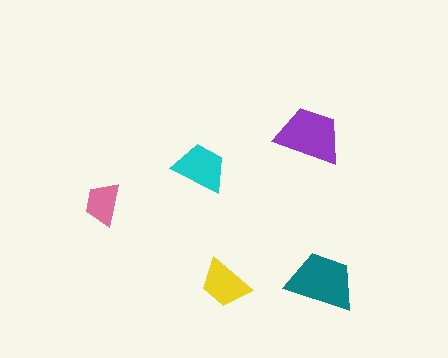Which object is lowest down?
The yellow trapezoid is bottommost.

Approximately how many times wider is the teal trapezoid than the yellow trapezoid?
About 1.5 times wider.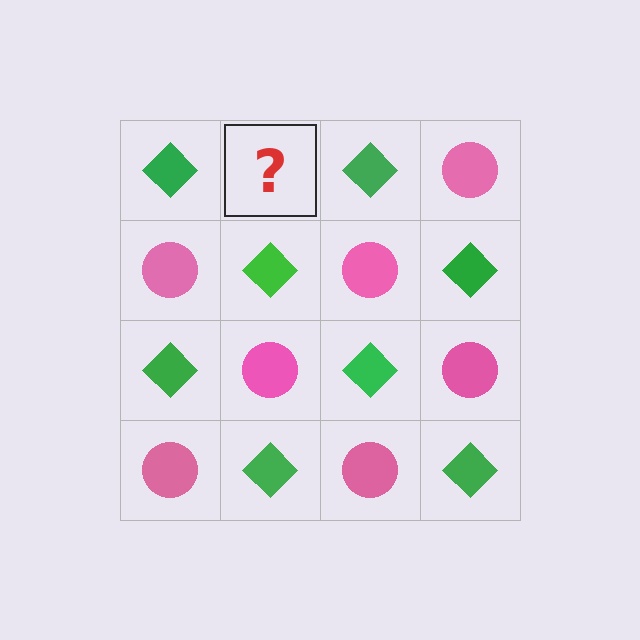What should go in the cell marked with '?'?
The missing cell should contain a pink circle.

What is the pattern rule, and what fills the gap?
The rule is that it alternates green diamond and pink circle in a checkerboard pattern. The gap should be filled with a pink circle.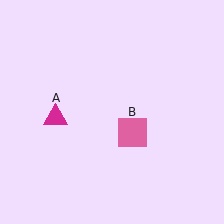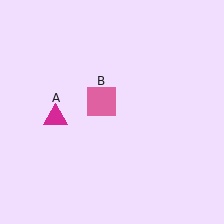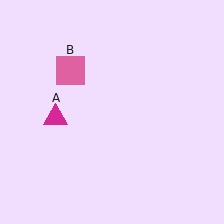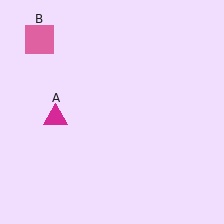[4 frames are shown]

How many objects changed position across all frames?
1 object changed position: pink square (object B).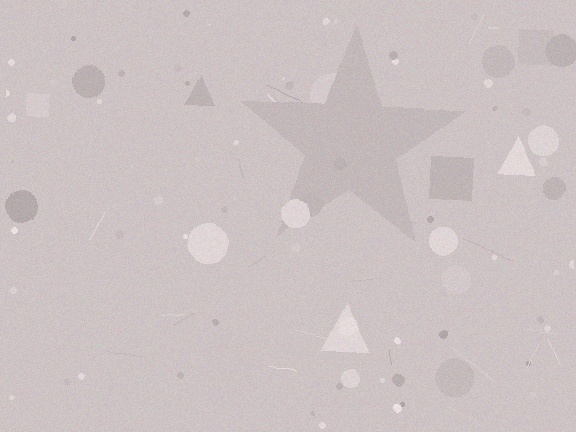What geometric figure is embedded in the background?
A star is embedded in the background.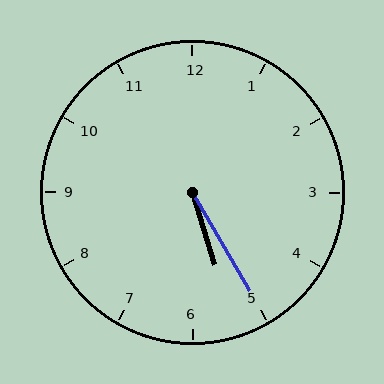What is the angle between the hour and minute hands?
Approximately 12 degrees.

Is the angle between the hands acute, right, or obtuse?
It is acute.